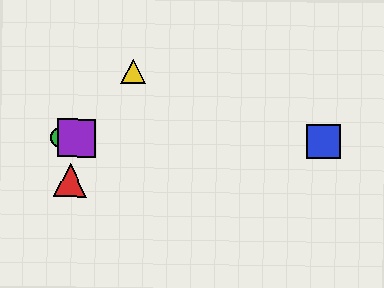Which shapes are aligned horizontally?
The blue square, the green circle, the purple square are aligned horizontally.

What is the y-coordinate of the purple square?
The purple square is at y≈138.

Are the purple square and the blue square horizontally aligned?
Yes, both are at y≈138.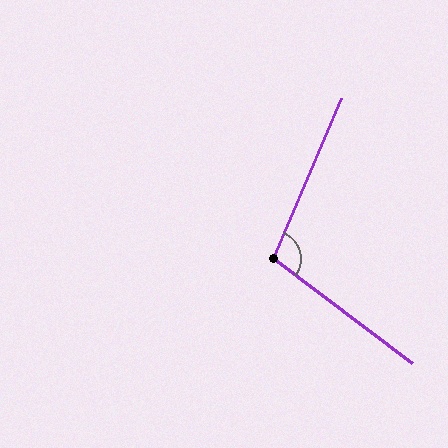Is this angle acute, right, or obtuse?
It is obtuse.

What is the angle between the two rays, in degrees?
Approximately 104 degrees.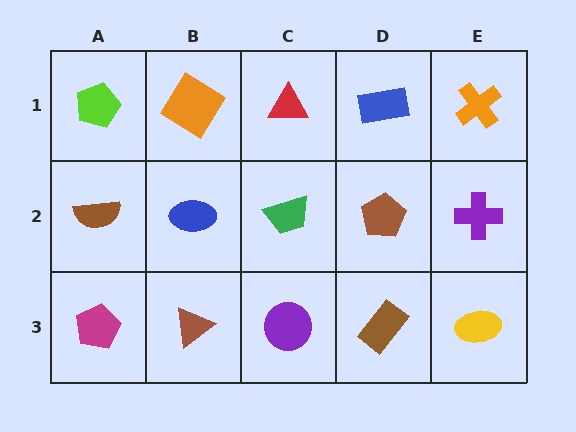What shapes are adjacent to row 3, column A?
A brown semicircle (row 2, column A), a brown triangle (row 3, column B).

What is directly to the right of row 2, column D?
A purple cross.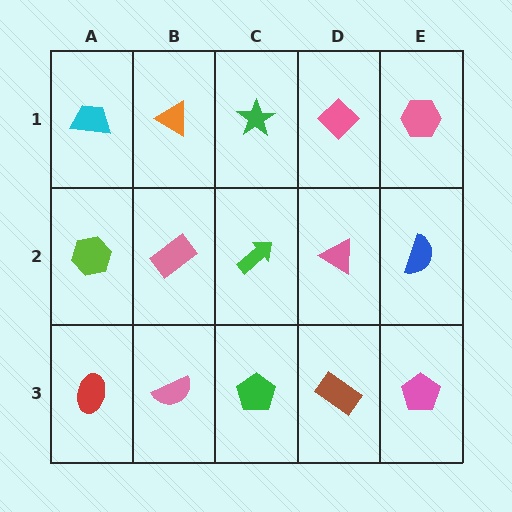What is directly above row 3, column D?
A pink triangle.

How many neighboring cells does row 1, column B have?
3.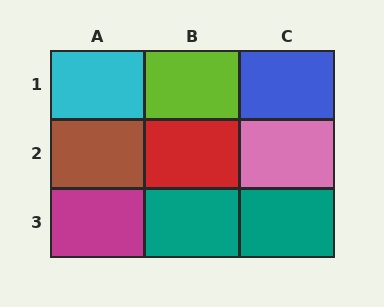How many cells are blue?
1 cell is blue.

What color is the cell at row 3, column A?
Magenta.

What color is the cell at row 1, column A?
Cyan.